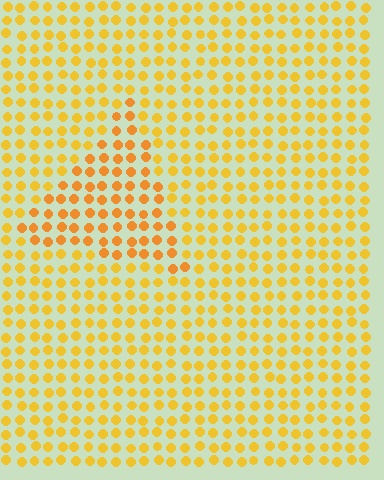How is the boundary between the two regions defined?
The boundary is defined purely by a slight shift in hue (about 17 degrees). Spacing, size, and orientation are identical on both sides.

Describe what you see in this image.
The image is filled with small yellow elements in a uniform arrangement. A triangle-shaped region is visible where the elements are tinted to a slightly different hue, forming a subtle color boundary.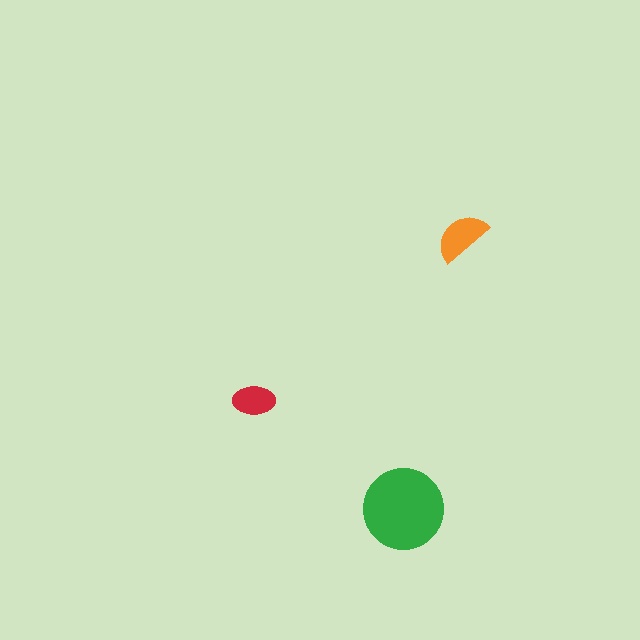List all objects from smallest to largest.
The red ellipse, the orange semicircle, the green circle.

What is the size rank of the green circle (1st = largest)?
1st.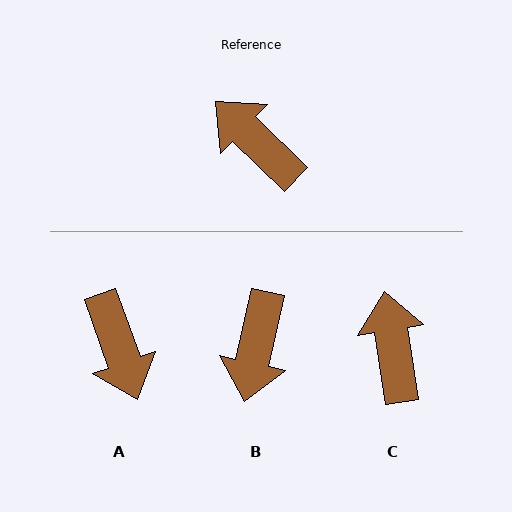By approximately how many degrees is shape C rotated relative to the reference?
Approximately 37 degrees clockwise.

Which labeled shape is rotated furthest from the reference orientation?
A, about 154 degrees away.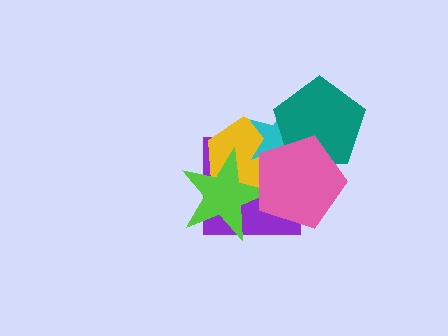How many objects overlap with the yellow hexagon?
5 objects overlap with the yellow hexagon.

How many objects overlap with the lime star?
3 objects overlap with the lime star.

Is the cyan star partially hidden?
Yes, it is partially covered by another shape.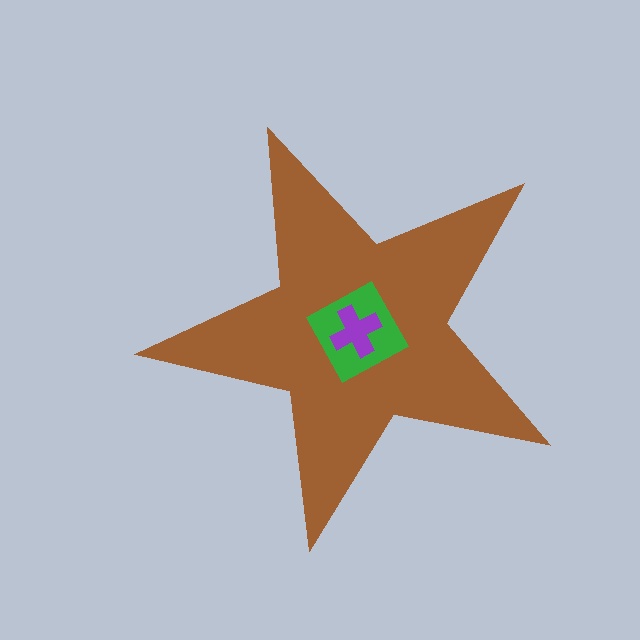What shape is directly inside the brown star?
The green diamond.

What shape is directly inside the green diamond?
The purple cross.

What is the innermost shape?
The purple cross.